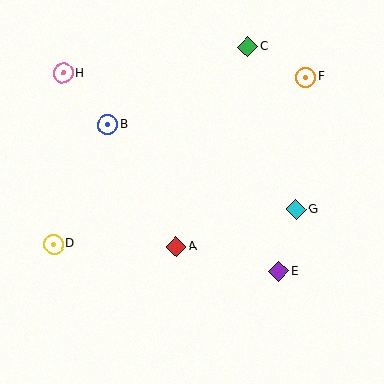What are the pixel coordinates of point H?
Point H is at (63, 73).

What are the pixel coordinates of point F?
Point F is at (306, 77).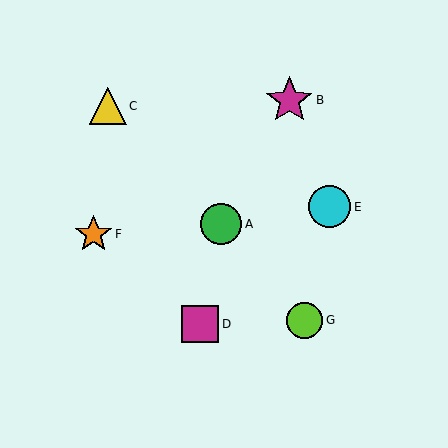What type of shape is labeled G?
Shape G is a lime circle.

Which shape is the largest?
The magenta star (labeled B) is the largest.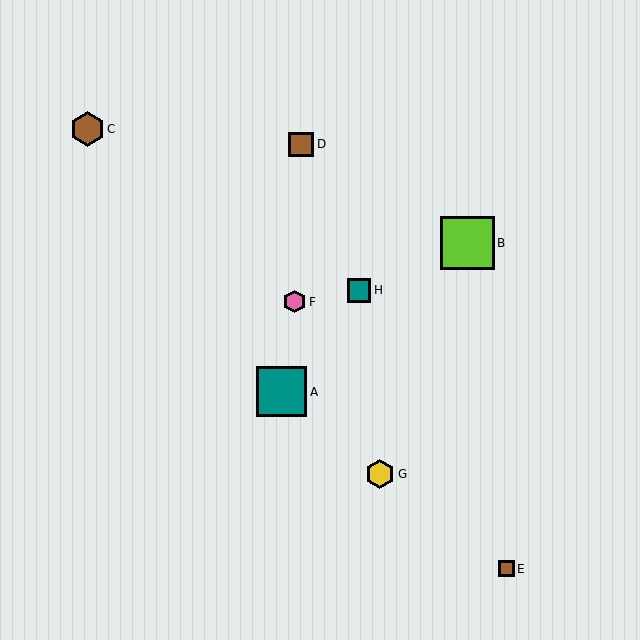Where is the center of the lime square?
The center of the lime square is at (468, 243).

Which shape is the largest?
The lime square (labeled B) is the largest.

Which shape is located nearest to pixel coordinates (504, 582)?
The brown square (labeled E) at (506, 569) is nearest to that location.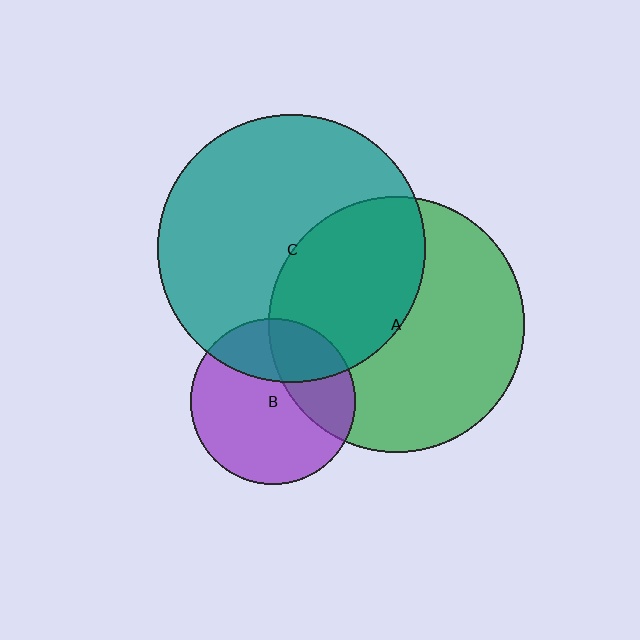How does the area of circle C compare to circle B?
Approximately 2.6 times.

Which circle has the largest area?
Circle C (teal).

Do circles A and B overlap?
Yes.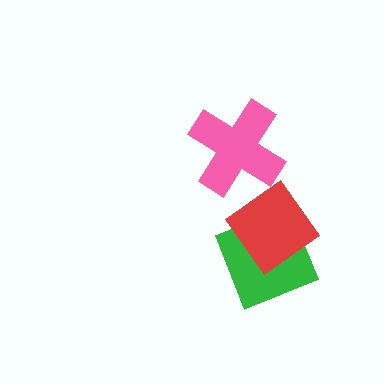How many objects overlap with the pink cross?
0 objects overlap with the pink cross.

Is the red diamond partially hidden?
No, no other shape covers it.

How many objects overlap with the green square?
1 object overlaps with the green square.